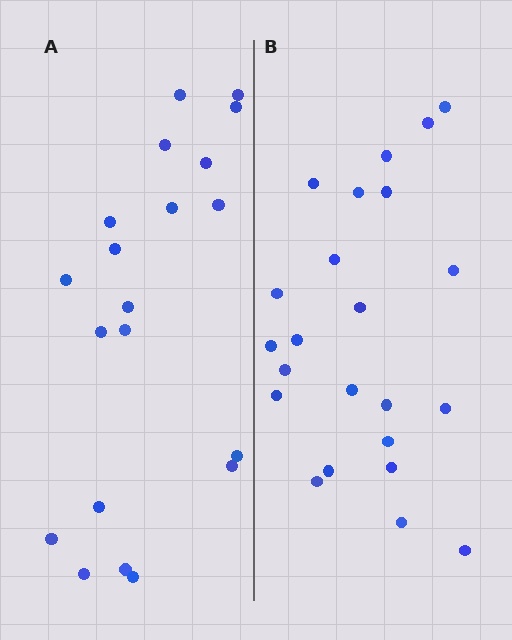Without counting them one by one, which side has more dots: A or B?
Region B (the right region) has more dots.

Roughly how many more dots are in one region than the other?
Region B has just a few more — roughly 2 or 3 more dots than region A.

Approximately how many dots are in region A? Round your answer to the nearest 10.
About 20 dots.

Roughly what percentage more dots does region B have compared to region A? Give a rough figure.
About 15% more.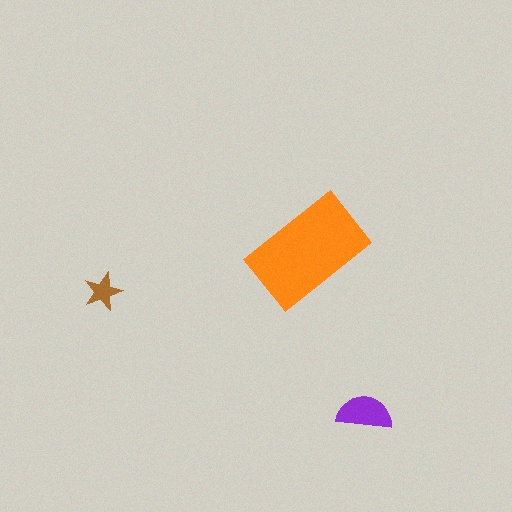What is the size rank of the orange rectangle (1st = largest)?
1st.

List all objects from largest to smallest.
The orange rectangle, the purple semicircle, the brown star.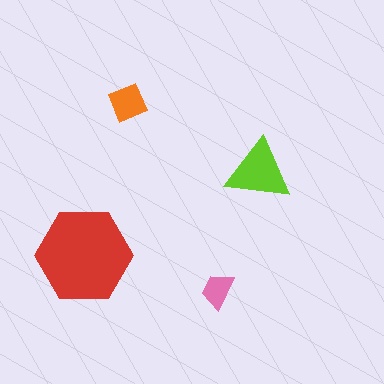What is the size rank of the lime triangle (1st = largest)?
2nd.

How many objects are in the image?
There are 4 objects in the image.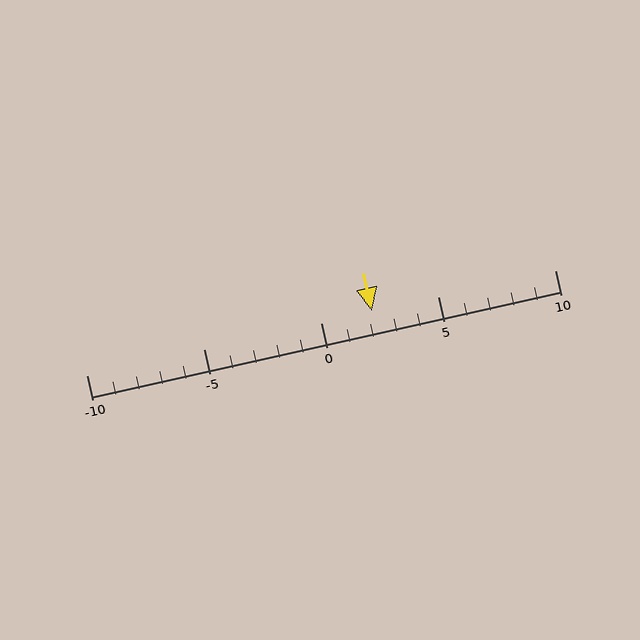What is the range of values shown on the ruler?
The ruler shows values from -10 to 10.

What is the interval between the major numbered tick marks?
The major tick marks are spaced 5 units apart.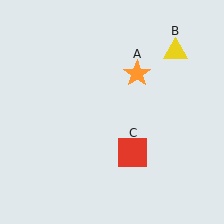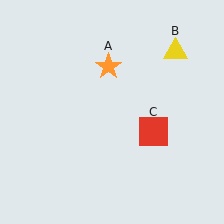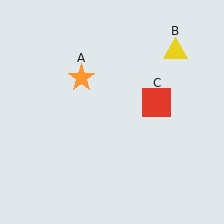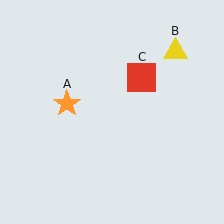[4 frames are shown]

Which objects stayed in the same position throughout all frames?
Yellow triangle (object B) remained stationary.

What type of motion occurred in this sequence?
The orange star (object A), red square (object C) rotated counterclockwise around the center of the scene.